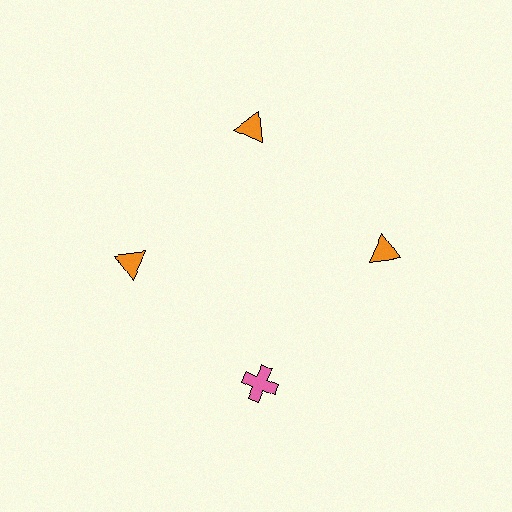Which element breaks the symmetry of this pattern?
The pink cross at roughly the 6 o'clock position breaks the symmetry. All other shapes are orange triangles.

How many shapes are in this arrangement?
There are 4 shapes arranged in a ring pattern.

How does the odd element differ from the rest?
It differs in both color (pink instead of orange) and shape (cross instead of triangle).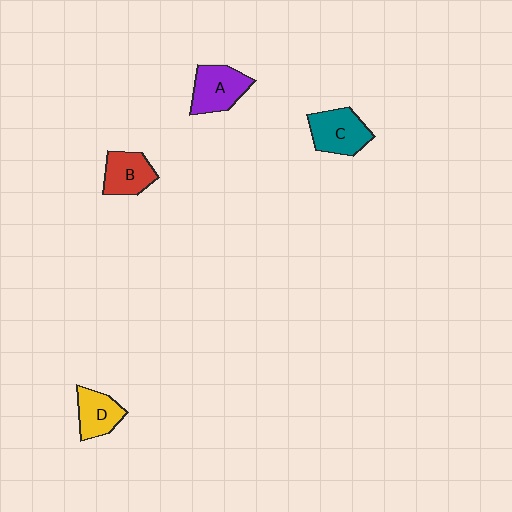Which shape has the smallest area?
Shape D (yellow).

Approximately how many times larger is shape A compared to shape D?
Approximately 1.3 times.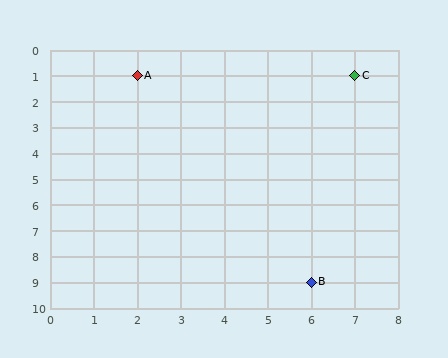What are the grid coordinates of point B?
Point B is at grid coordinates (6, 9).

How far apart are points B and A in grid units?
Points B and A are 4 columns and 8 rows apart (about 8.9 grid units diagonally).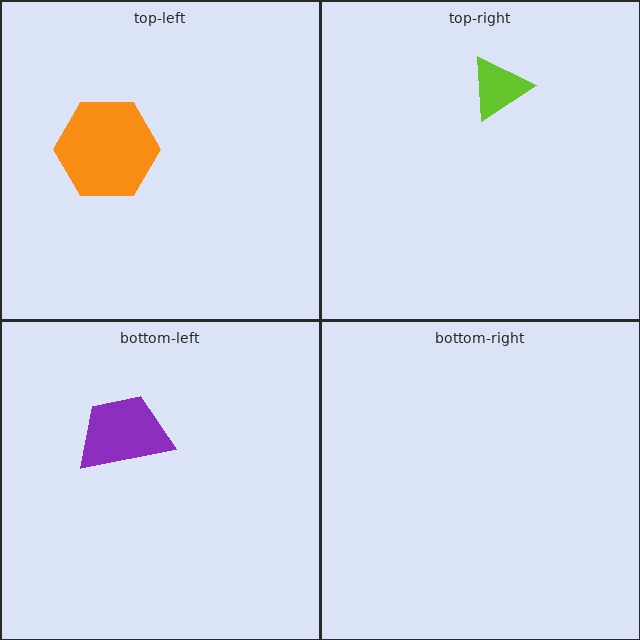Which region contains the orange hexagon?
The top-left region.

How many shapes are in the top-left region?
1.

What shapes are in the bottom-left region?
The purple trapezoid.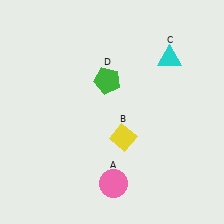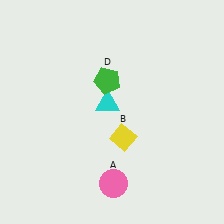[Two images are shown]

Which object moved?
The cyan triangle (C) moved left.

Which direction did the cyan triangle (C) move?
The cyan triangle (C) moved left.